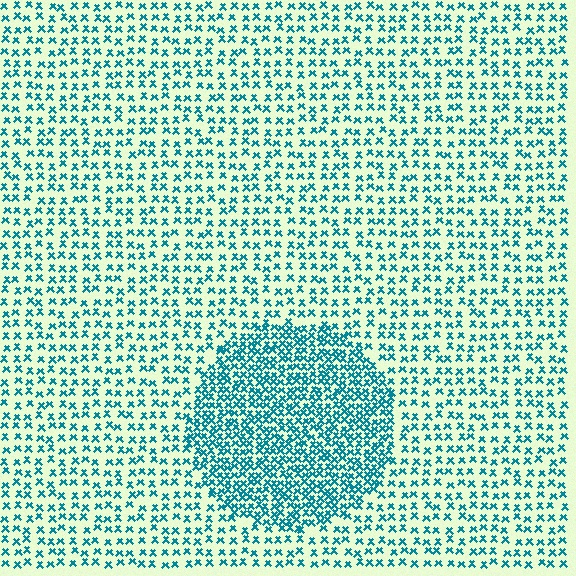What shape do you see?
I see a circle.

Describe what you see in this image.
The image contains small teal elements arranged at two different densities. A circle-shaped region is visible where the elements are more densely packed than the surrounding area.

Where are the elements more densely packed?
The elements are more densely packed inside the circle boundary.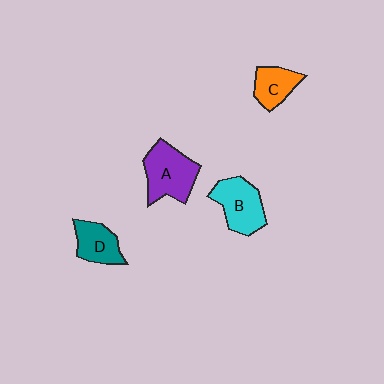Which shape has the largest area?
Shape A (purple).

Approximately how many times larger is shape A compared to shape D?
Approximately 1.5 times.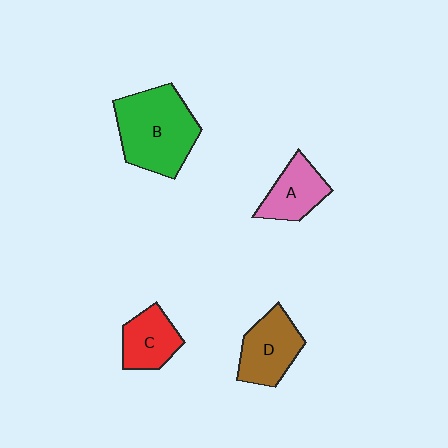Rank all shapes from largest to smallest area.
From largest to smallest: B (green), D (brown), A (pink), C (red).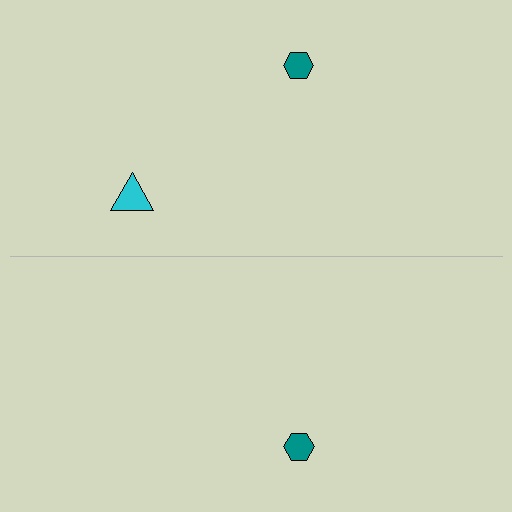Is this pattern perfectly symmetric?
No, the pattern is not perfectly symmetric. A cyan triangle is missing from the bottom side.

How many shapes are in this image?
There are 3 shapes in this image.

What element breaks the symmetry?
A cyan triangle is missing from the bottom side.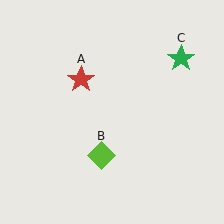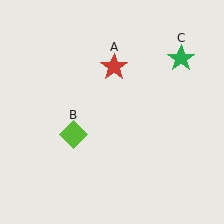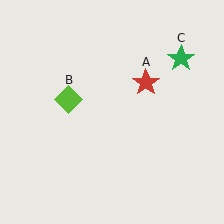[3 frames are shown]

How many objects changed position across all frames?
2 objects changed position: red star (object A), lime diamond (object B).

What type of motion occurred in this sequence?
The red star (object A), lime diamond (object B) rotated clockwise around the center of the scene.